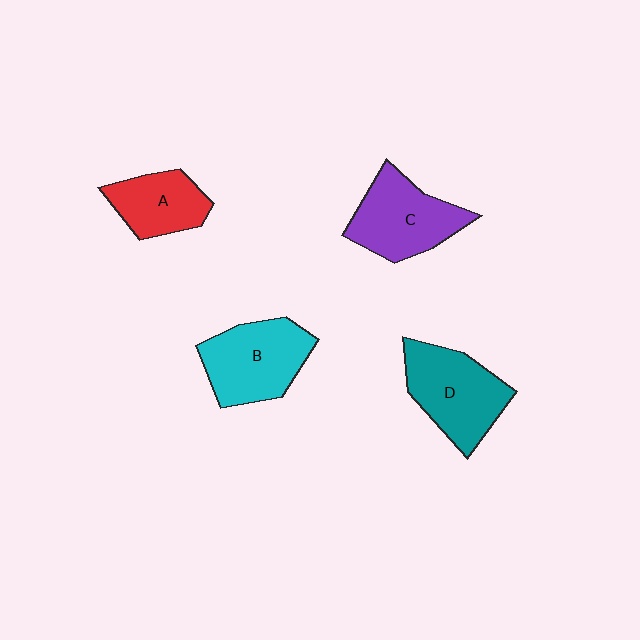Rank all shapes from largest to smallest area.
From largest to smallest: D (teal), B (cyan), C (purple), A (red).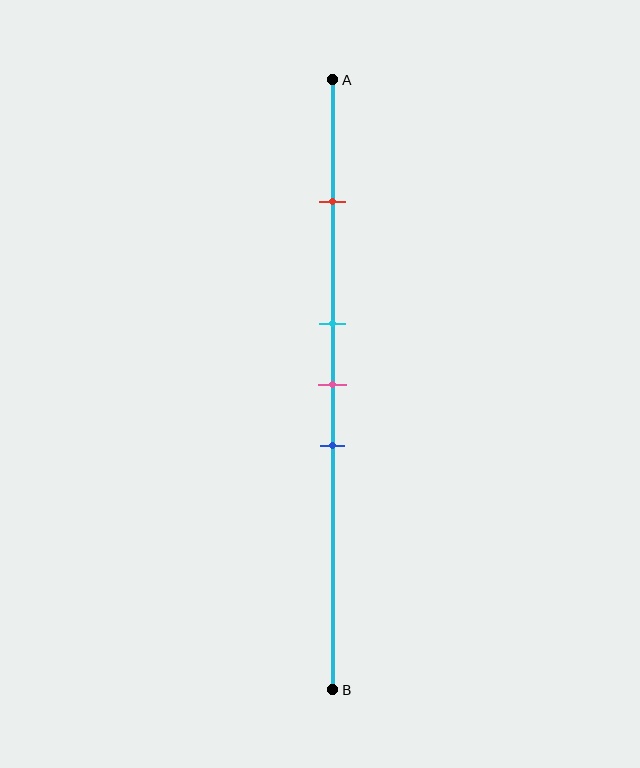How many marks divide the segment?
There are 4 marks dividing the segment.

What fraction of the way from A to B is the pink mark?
The pink mark is approximately 50% (0.5) of the way from A to B.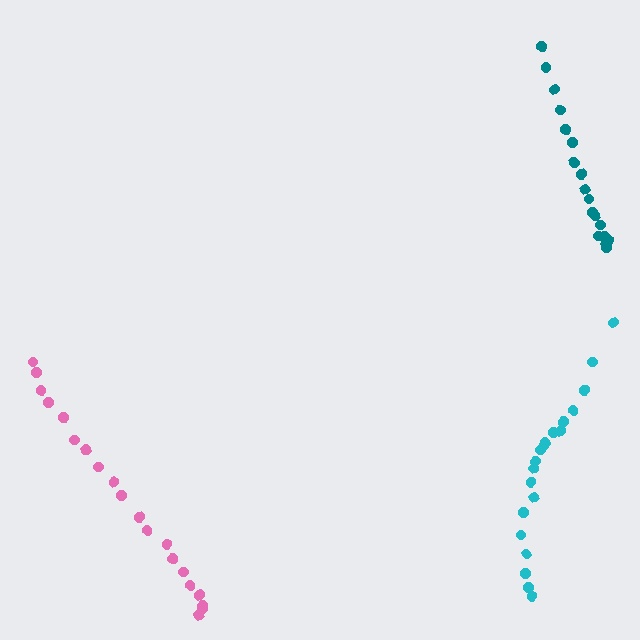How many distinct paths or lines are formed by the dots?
There are 3 distinct paths.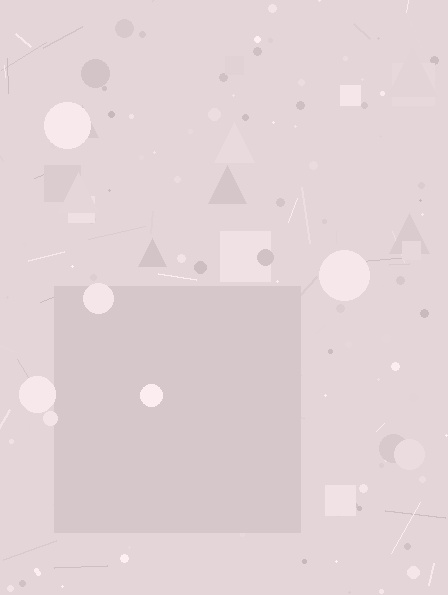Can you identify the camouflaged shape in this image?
The camouflaged shape is a square.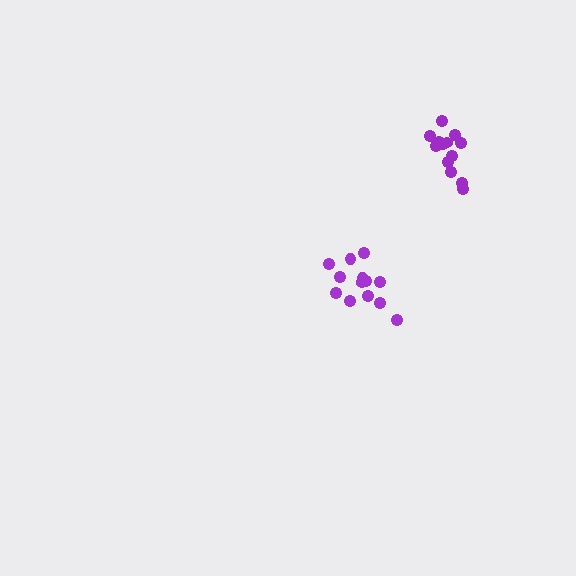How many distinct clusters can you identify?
There are 2 distinct clusters.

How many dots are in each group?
Group 1: 13 dots, Group 2: 13 dots (26 total).